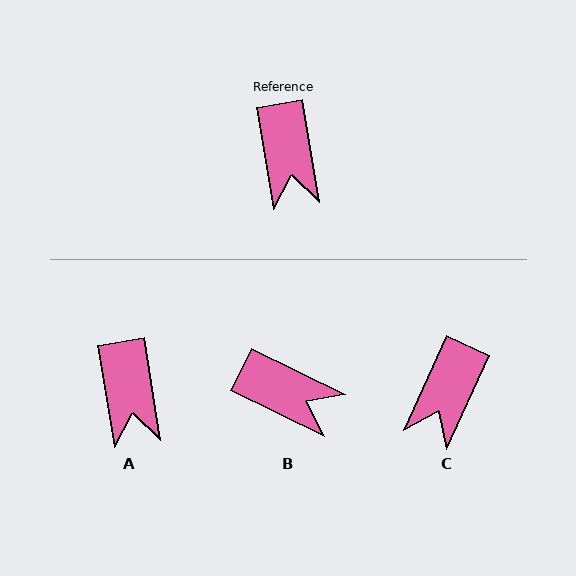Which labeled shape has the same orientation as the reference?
A.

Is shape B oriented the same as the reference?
No, it is off by about 55 degrees.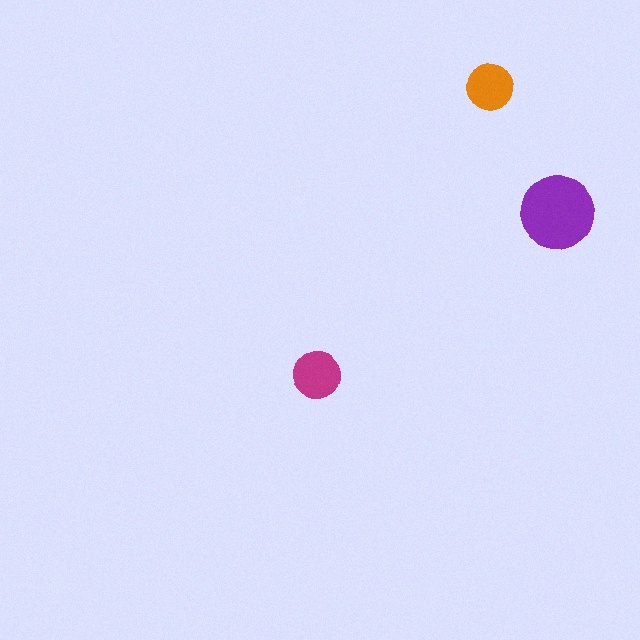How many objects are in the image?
There are 3 objects in the image.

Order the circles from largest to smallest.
the purple one, the magenta one, the orange one.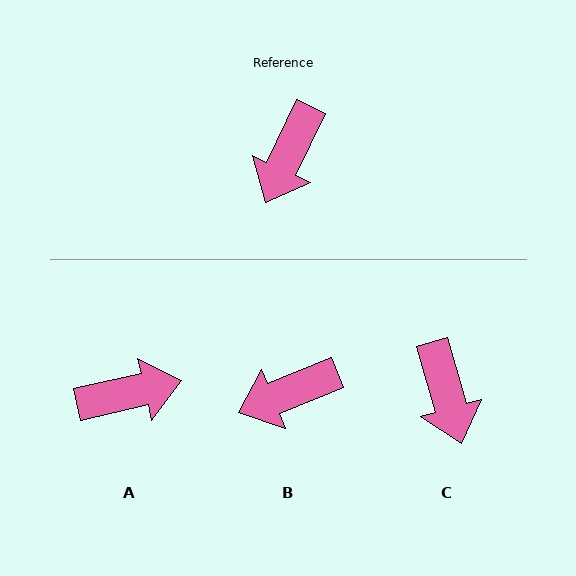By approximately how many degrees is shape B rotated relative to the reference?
Approximately 43 degrees clockwise.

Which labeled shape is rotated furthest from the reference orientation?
A, about 128 degrees away.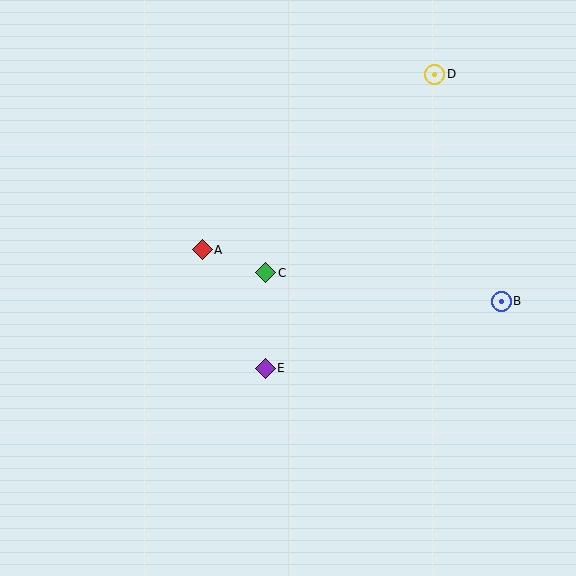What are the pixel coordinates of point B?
Point B is at (501, 301).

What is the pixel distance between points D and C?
The distance between D and C is 261 pixels.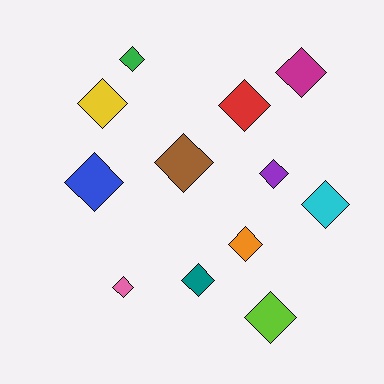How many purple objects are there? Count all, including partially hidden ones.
There is 1 purple object.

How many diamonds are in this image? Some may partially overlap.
There are 12 diamonds.